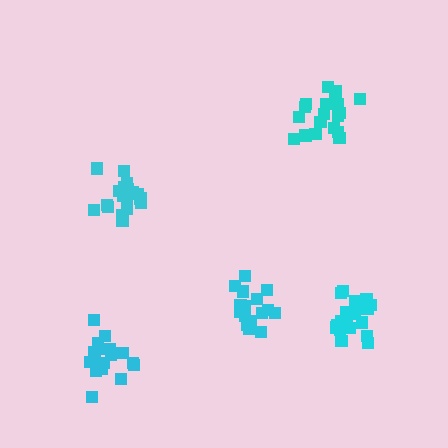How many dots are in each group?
Group 1: 18 dots, Group 2: 17 dots, Group 3: 20 dots, Group 4: 20 dots, Group 5: 19 dots (94 total).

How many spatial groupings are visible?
There are 5 spatial groupings.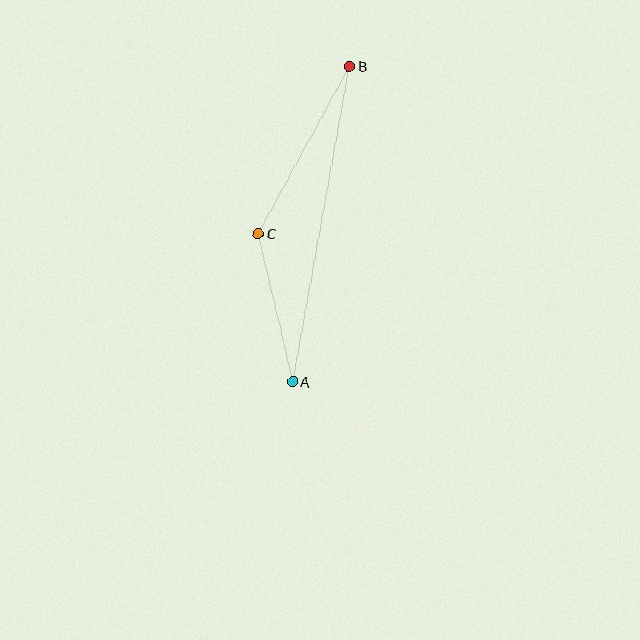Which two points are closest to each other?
Points A and C are closest to each other.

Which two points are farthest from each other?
Points A and B are farthest from each other.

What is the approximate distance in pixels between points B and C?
The distance between B and C is approximately 190 pixels.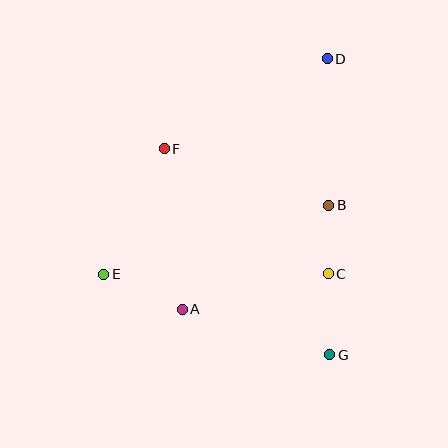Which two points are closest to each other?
Points B and C are closest to each other.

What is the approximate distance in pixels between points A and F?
The distance between A and F is approximately 162 pixels.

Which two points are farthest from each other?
Points D and E are farthest from each other.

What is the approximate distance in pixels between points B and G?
The distance between B and G is approximately 150 pixels.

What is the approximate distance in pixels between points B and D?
The distance between B and D is approximately 147 pixels.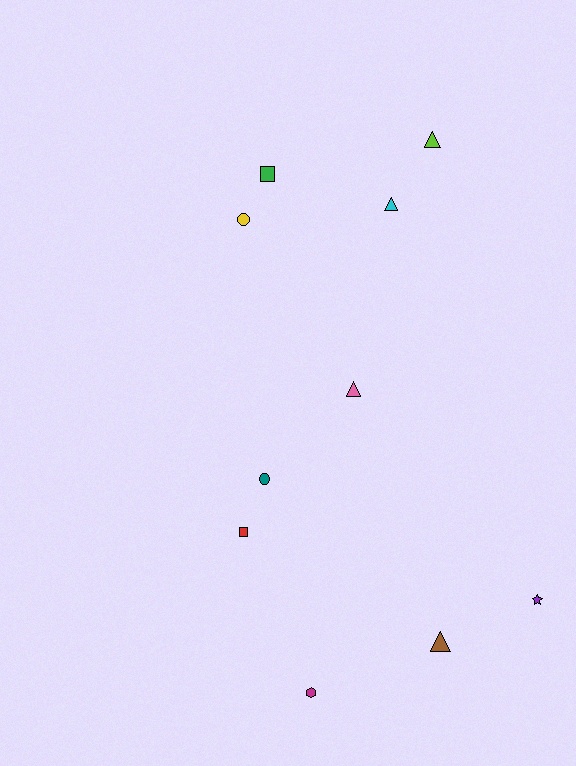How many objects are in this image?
There are 10 objects.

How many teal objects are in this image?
There is 1 teal object.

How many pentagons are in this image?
There are no pentagons.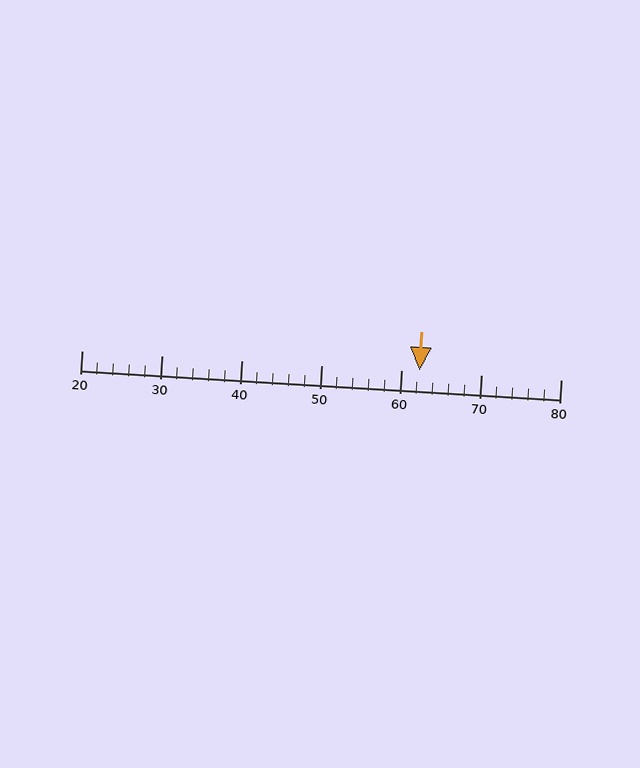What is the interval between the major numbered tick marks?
The major tick marks are spaced 10 units apart.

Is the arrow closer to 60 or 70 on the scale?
The arrow is closer to 60.